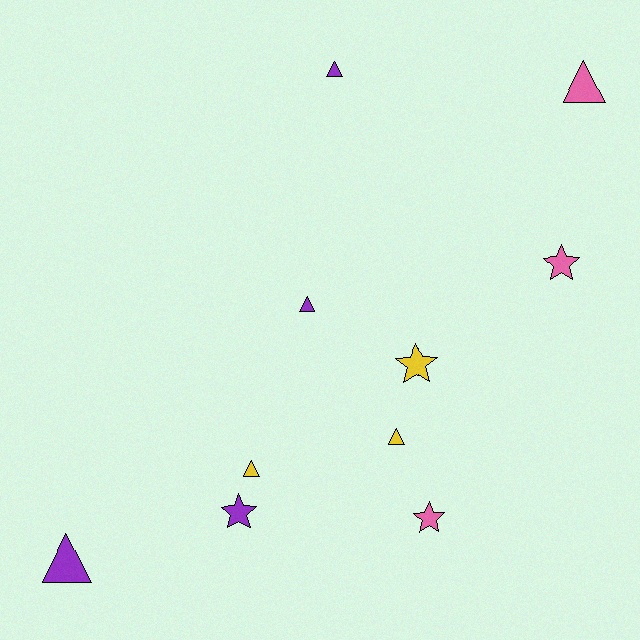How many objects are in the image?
There are 10 objects.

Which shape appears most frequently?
Triangle, with 6 objects.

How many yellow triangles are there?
There are 2 yellow triangles.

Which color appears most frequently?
Purple, with 4 objects.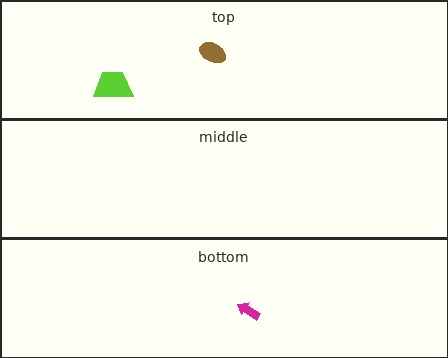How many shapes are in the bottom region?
1.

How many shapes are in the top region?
2.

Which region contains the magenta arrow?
The bottom region.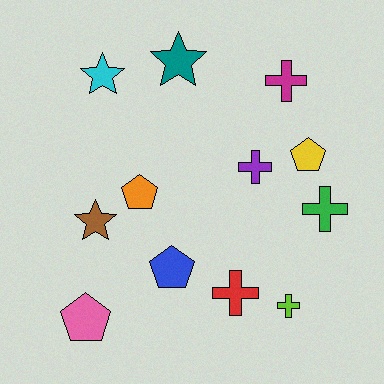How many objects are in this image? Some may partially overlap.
There are 12 objects.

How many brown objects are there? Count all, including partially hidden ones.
There is 1 brown object.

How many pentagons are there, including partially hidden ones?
There are 4 pentagons.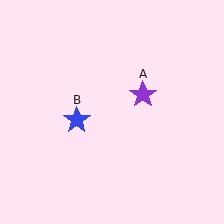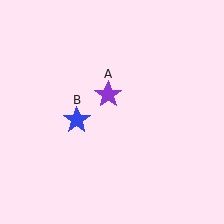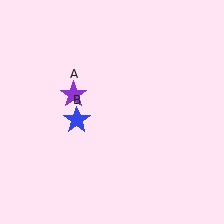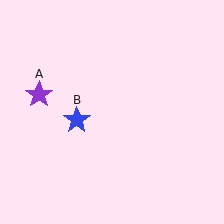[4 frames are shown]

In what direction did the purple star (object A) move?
The purple star (object A) moved left.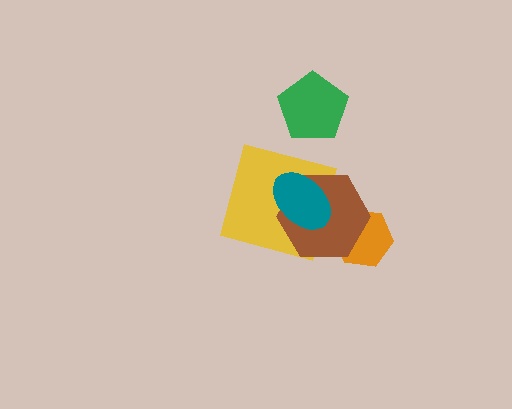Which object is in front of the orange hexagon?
The brown hexagon is in front of the orange hexagon.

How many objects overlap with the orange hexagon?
1 object overlaps with the orange hexagon.